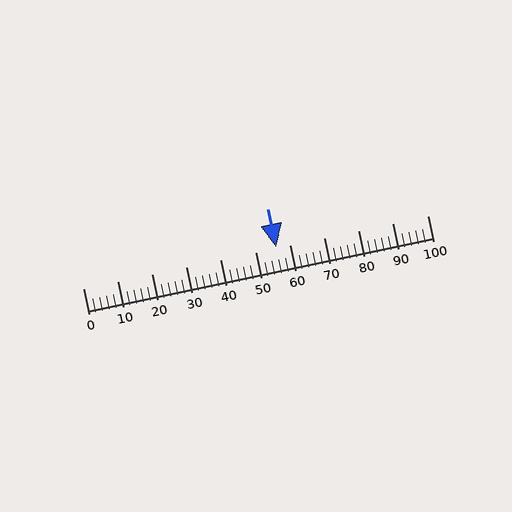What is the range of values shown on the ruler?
The ruler shows values from 0 to 100.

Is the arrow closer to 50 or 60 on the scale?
The arrow is closer to 60.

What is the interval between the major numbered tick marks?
The major tick marks are spaced 10 units apart.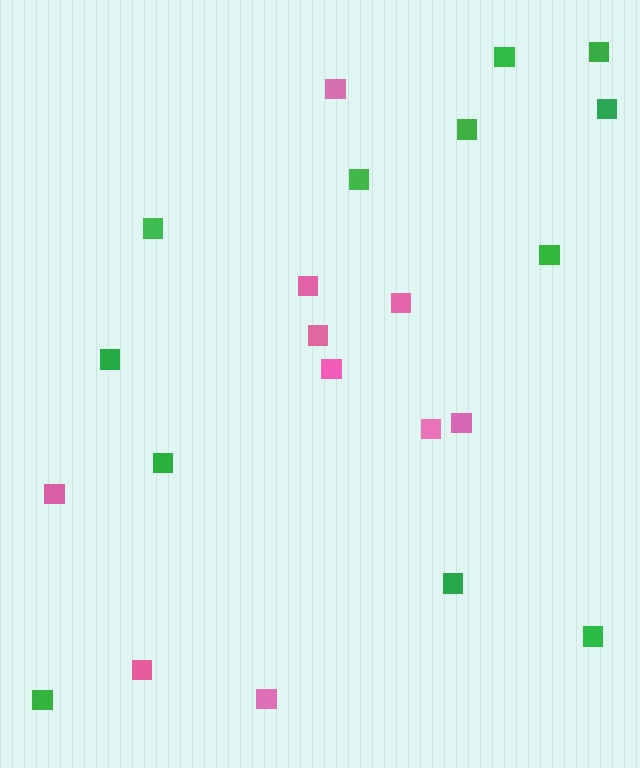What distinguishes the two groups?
There are 2 groups: one group of pink squares (10) and one group of green squares (12).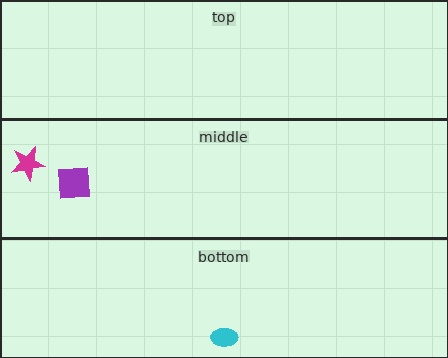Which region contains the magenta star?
The middle region.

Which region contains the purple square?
The middle region.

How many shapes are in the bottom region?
1.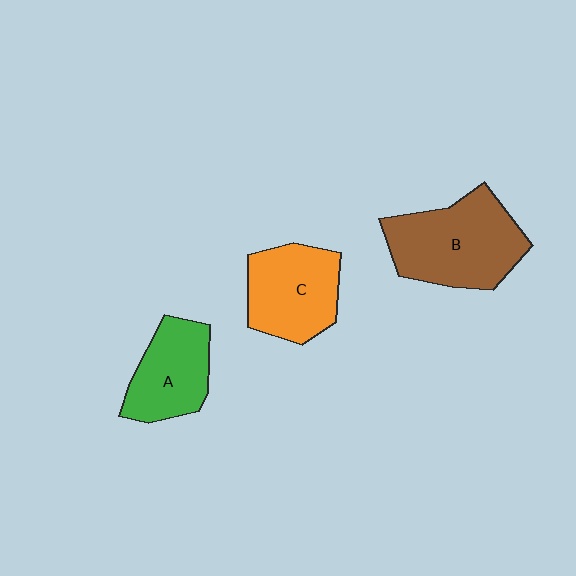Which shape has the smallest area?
Shape A (green).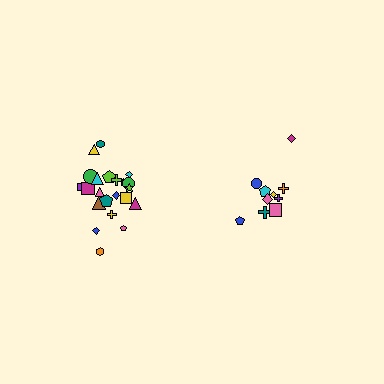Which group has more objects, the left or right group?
The left group.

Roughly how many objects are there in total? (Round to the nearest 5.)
Roughly 30 objects in total.